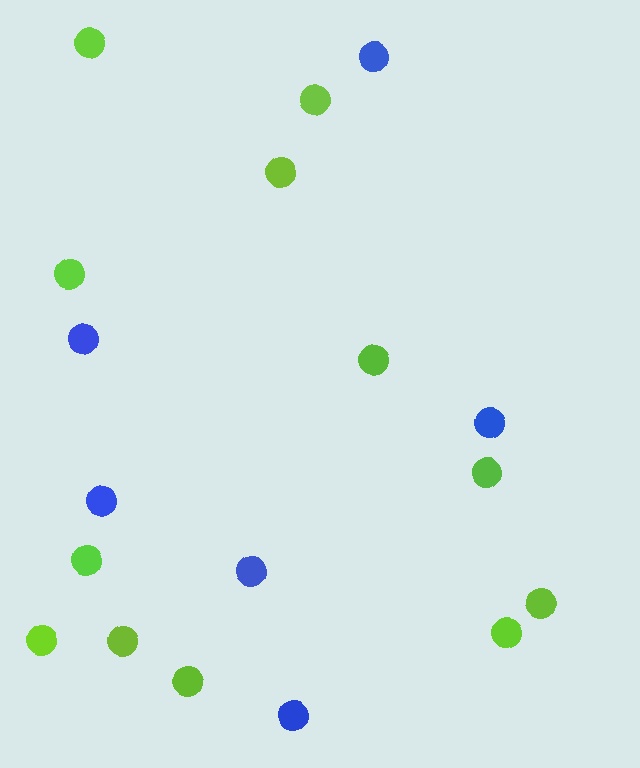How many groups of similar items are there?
There are 2 groups: one group of blue circles (6) and one group of lime circles (12).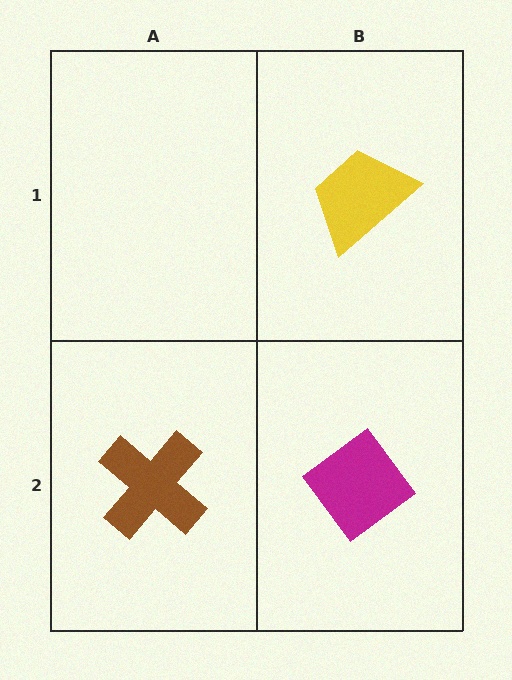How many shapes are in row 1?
1 shape.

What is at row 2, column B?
A magenta diamond.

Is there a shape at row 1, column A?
No, that cell is empty.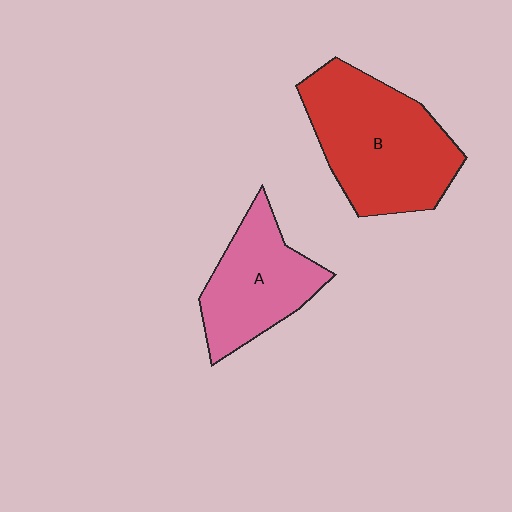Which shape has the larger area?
Shape B (red).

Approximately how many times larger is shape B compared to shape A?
Approximately 1.5 times.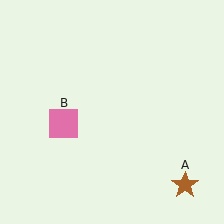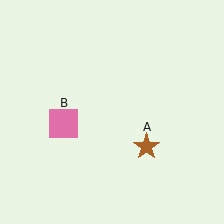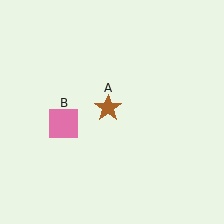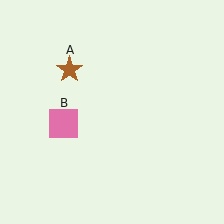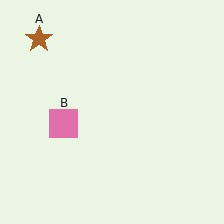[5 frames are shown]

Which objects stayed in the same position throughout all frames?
Pink square (object B) remained stationary.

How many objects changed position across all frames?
1 object changed position: brown star (object A).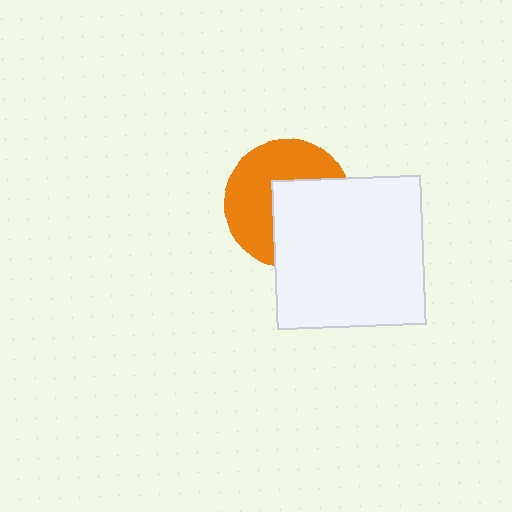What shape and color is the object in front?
The object in front is a white square.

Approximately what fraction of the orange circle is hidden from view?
Roughly 47% of the orange circle is hidden behind the white square.